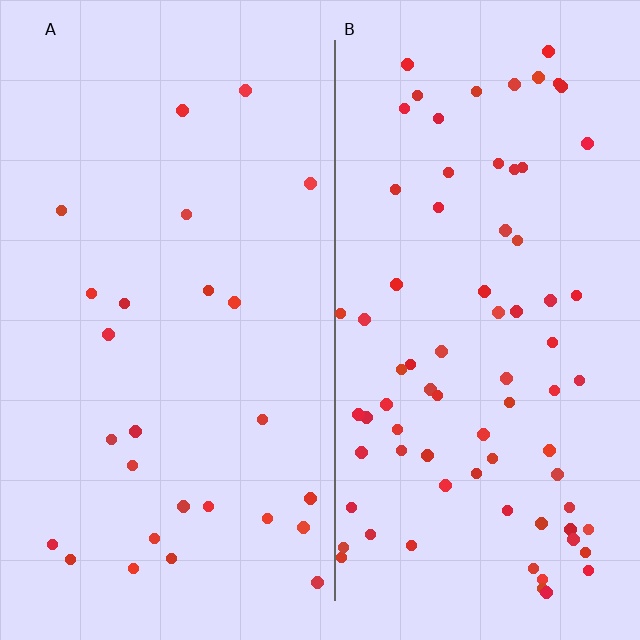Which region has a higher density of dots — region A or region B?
B (the right).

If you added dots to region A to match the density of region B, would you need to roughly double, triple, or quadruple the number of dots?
Approximately triple.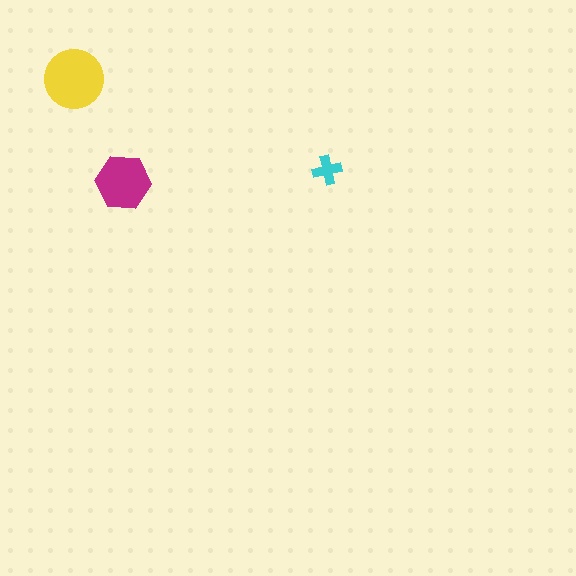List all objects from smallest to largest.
The cyan cross, the magenta hexagon, the yellow circle.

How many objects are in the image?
There are 3 objects in the image.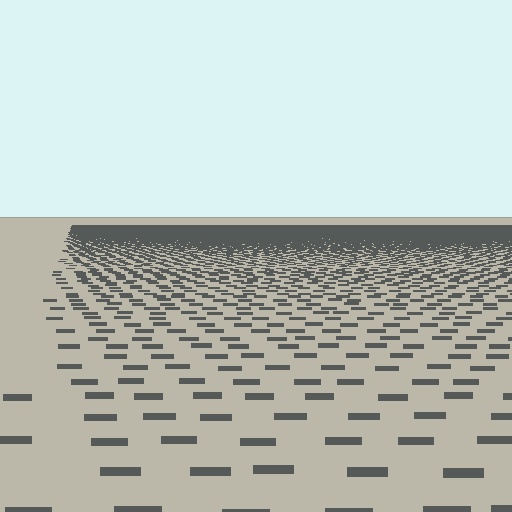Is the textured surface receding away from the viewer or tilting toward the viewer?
The surface is receding away from the viewer. Texture elements get smaller and denser toward the top.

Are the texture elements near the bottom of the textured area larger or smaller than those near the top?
Larger. Near the bottom, elements are closer to the viewer and appear at a bigger on-screen size.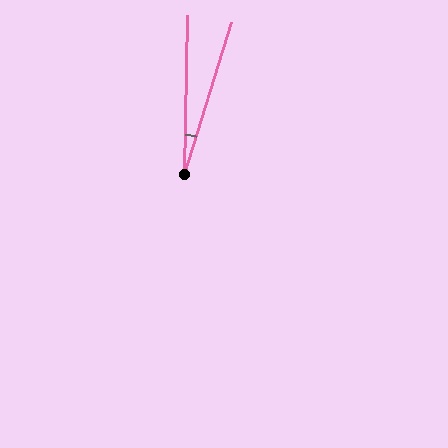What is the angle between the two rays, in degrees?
Approximately 16 degrees.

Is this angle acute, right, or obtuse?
It is acute.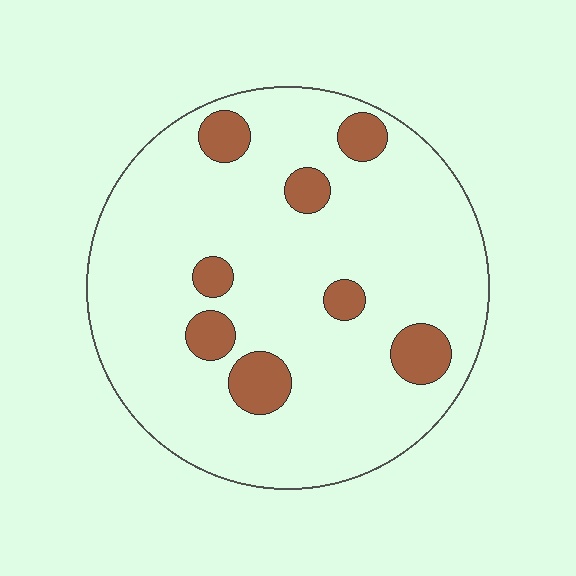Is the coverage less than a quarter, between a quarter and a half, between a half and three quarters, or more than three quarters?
Less than a quarter.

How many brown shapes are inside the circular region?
8.